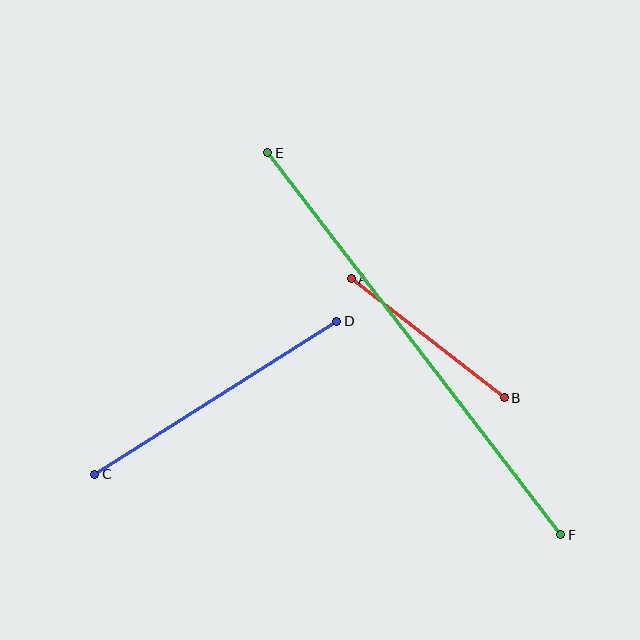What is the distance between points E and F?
The distance is approximately 481 pixels.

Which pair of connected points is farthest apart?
Points E and F are farthest apart.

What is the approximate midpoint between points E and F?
The midpoint is at approximately (414, 344) pixels.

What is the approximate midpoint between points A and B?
The midpoint is at approximately (428, 338) pixels.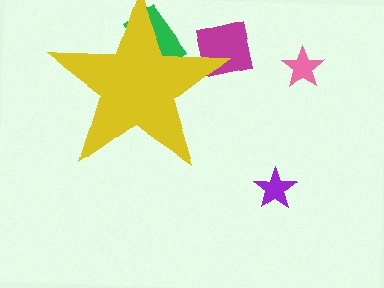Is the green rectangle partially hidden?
Yes, the green rectangle is partially hidden behind the yellow star.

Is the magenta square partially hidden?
Yes, the magenta square is partially hidden behind the yellow star.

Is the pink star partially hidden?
No, the pink star is fully visible.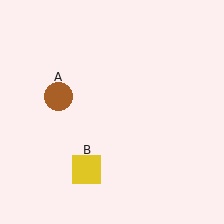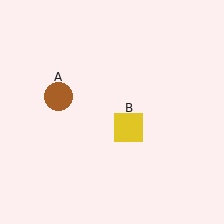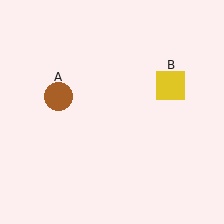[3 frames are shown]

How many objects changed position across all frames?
1 object changed position: yellow square (object B).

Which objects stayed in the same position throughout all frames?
Brown circle (object A) remained stationary.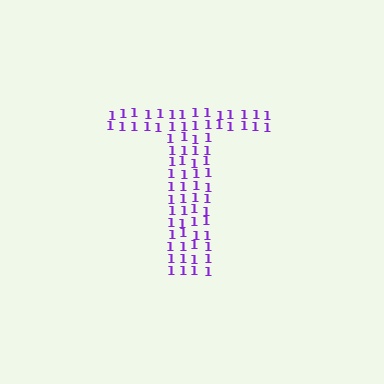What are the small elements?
The small elements are digit 1's.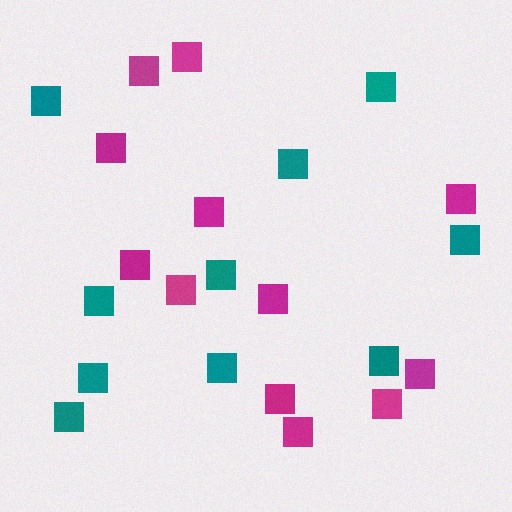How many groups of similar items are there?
There are 2 groups: one group of teal squares (10) and one group of magenta squares (12).